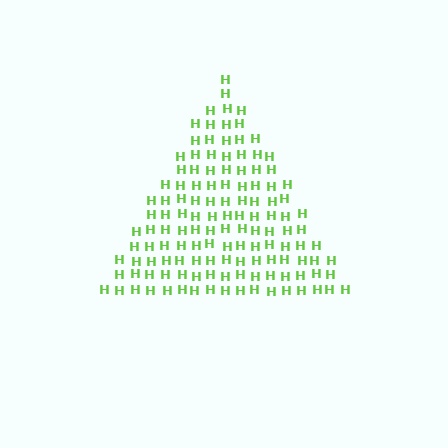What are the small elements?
The small elements are letter H's.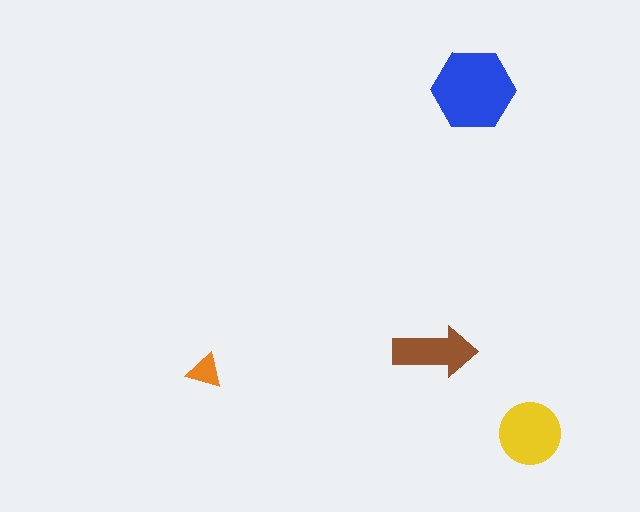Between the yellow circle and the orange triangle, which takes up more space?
The yellow circle.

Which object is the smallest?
The orange triangle.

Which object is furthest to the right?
The yellow circle is rightmost.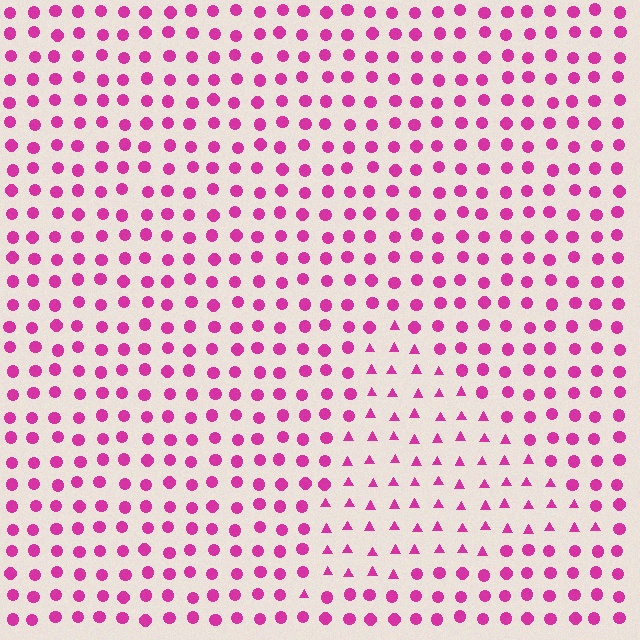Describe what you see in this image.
The image is filled with small magenta elements arranged in a uniform grid. A triangle-shaped region contains triangles, while the surrounding area contains circles. The boundary is defined purely by the change in element shape.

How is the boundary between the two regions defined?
The boundary is defined by a change in element shape: triangles inside vs. circles outside. All elements share the same color and spacing.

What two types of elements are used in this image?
The image uses triangles inside the triangle region and circles outside it.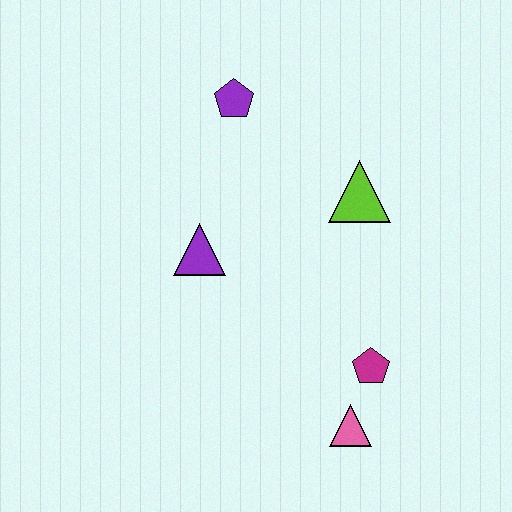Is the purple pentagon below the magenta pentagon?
No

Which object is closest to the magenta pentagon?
The pink triangle is closest to the magenta pentagon.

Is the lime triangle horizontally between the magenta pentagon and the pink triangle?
Yes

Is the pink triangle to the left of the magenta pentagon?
Yes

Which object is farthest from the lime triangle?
The pink triangle is farthest from the lime triangle.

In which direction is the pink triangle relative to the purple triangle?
The pink triangle is below the purple triangle.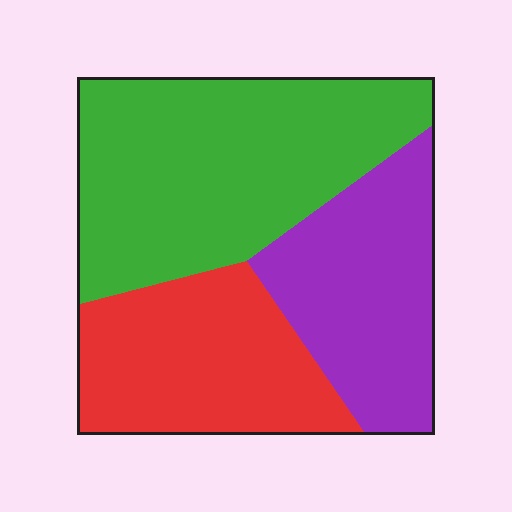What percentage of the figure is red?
Red takes up between a sixth and a third of the figure.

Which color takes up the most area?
Green, at roughly 45%.